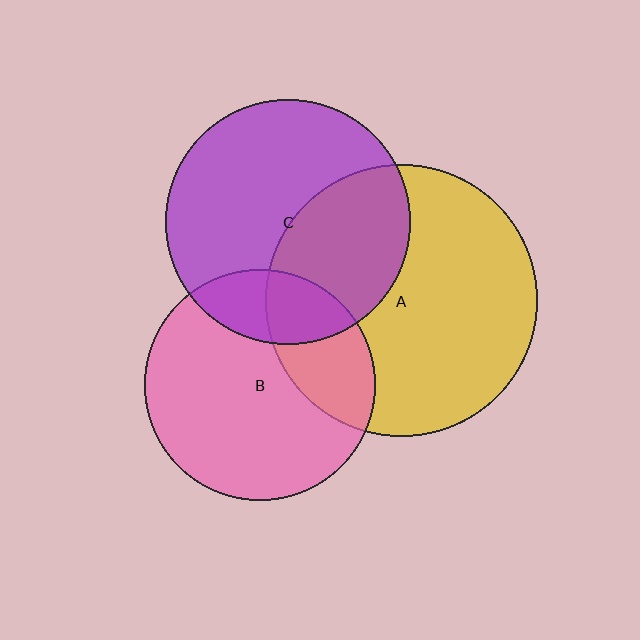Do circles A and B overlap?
Yes.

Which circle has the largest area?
Circle A (yellow).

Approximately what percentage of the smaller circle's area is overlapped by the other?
Approximately 25%.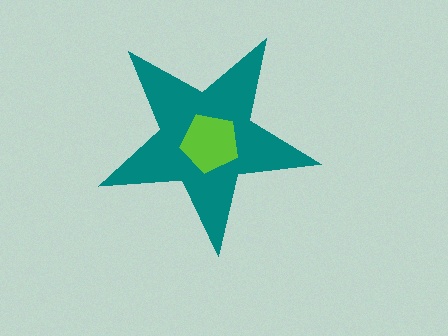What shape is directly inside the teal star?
The lime pentagon.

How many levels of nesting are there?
2.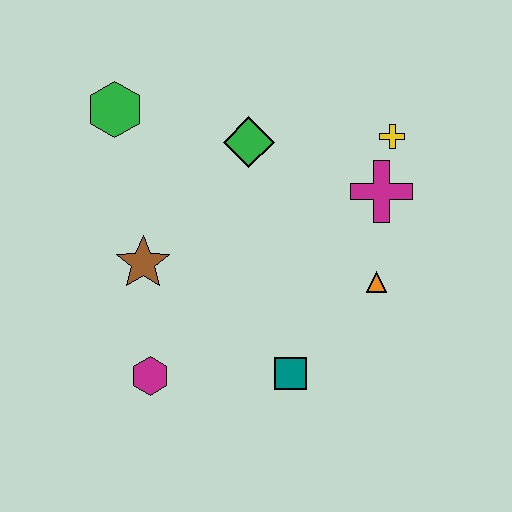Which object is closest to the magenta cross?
The yellow cross is closest to the magenta cross.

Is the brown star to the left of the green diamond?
Yes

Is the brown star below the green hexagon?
Yes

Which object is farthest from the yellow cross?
The magenta hexagon is farthest from the yellow cross.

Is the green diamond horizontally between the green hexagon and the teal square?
Yes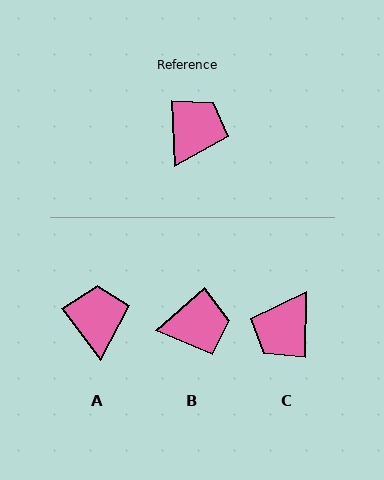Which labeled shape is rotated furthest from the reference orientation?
C, about 177 degrees away.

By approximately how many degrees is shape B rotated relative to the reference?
Approximately 51 degrees clockwise.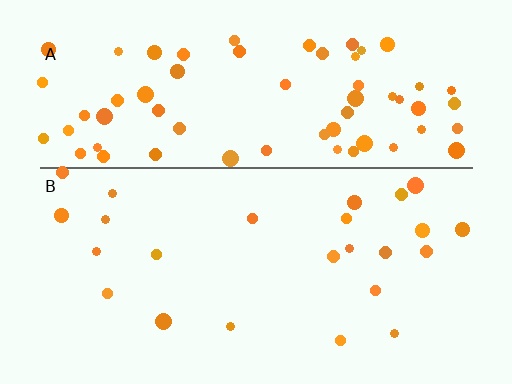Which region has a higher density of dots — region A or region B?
A (the top).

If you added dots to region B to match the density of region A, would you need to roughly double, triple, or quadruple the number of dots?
Approximately triple.